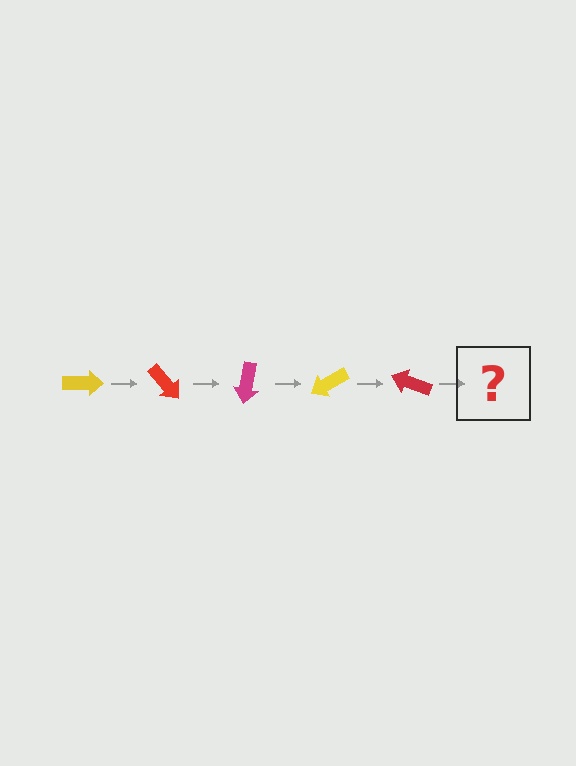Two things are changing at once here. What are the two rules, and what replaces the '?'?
The two rules are that it rotates 50 degrees each step and the color cycles through yellow, red, and magenta. The '?' should be a magenta arrow, rotated 250 degrees from the start.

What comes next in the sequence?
The next element should be a magenta arrow, rotated 250 degrees from the start.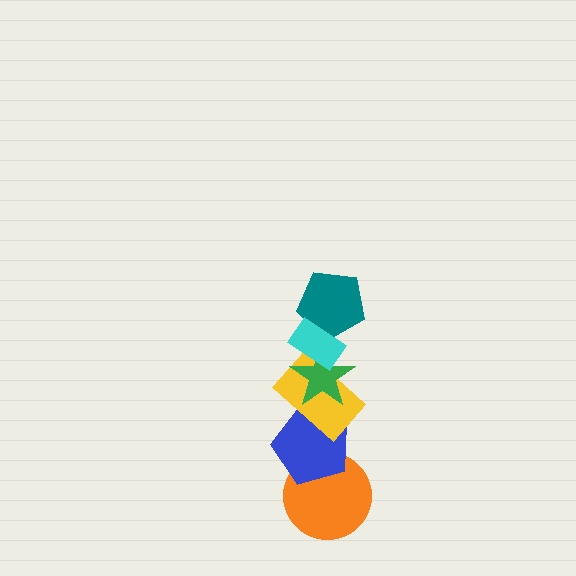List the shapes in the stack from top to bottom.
From top to bottom: the cyan rectangle, the teal pentagon, the green star, the yellow rectangle, the blue pentagon, the orange circle.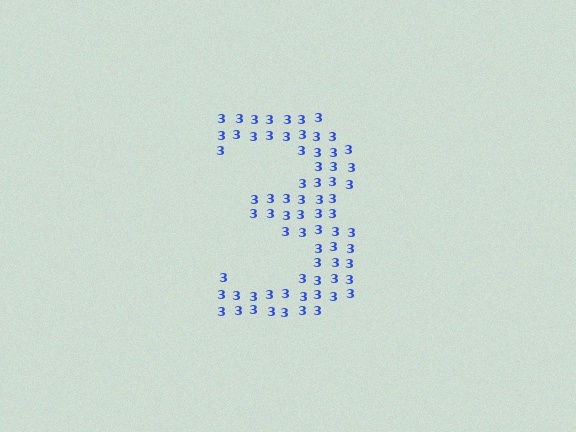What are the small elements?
The small elements are digit 3's.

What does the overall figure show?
The overall figure shows the digit 3.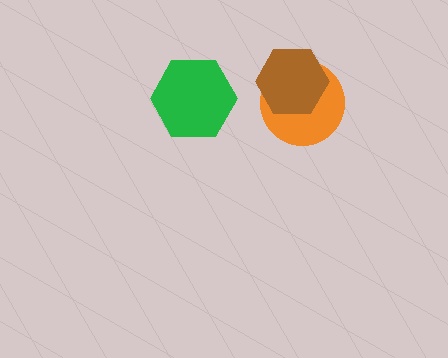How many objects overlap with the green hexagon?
0 objects overlap with the green hexagon.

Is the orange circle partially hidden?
Yes, it is partially covered by another shape.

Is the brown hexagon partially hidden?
No, no other shape covers it.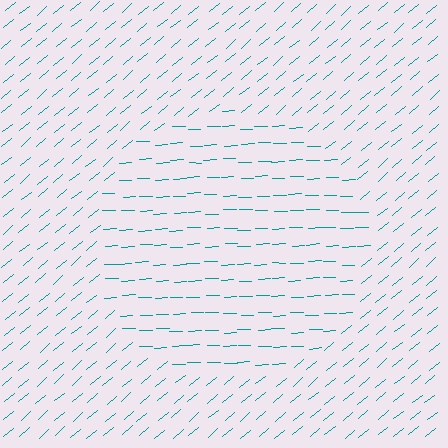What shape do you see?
I see a circle.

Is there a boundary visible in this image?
Yes, there is a texture boundary formed by a change in line orientation.